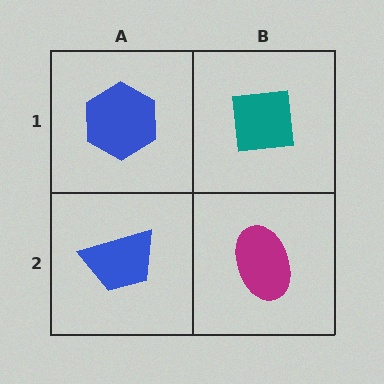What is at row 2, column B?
A magenta ellipse.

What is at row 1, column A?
A blue hexagon.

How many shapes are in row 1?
2 shapes.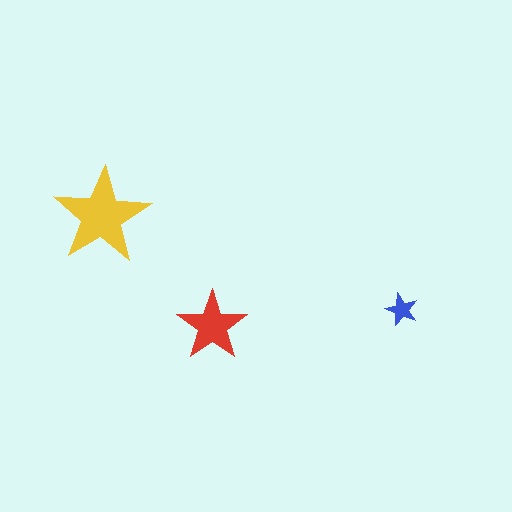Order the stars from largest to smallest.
the yellow one, the red one, the blue one.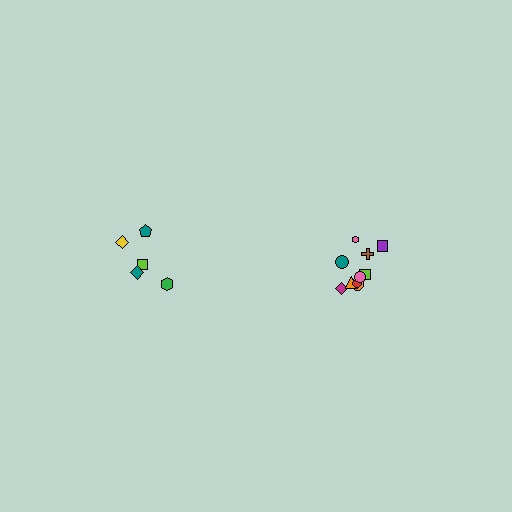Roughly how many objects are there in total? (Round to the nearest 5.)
Roughly 15 objects in total.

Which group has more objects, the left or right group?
The right group.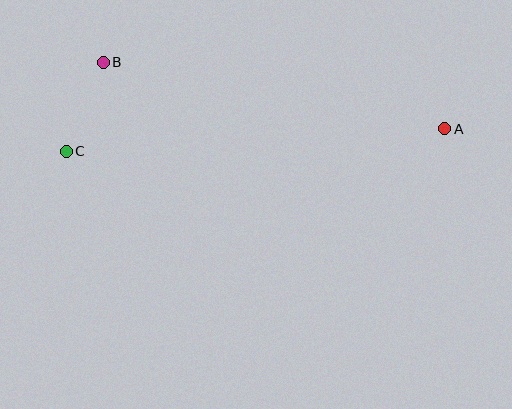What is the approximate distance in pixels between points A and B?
The distance between A and B is approximately 348 pixels.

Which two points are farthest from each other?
Points A and C are farthest from each other.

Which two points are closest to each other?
Points B and C are closest to each other.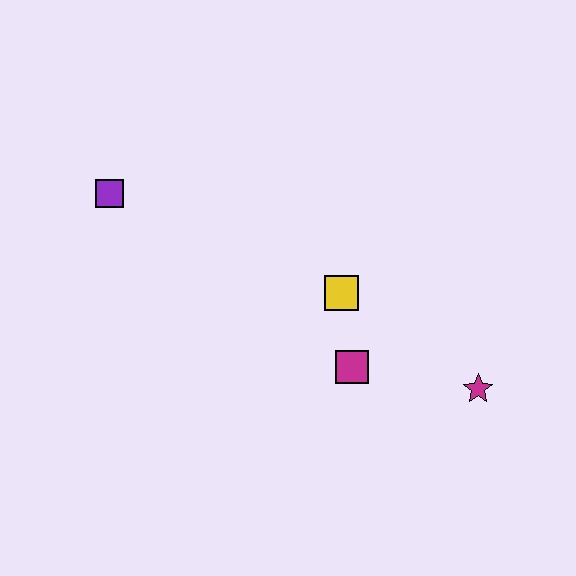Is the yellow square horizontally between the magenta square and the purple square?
Yes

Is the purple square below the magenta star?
No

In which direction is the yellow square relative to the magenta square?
The yellow square is above the magenta square.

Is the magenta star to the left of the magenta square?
No